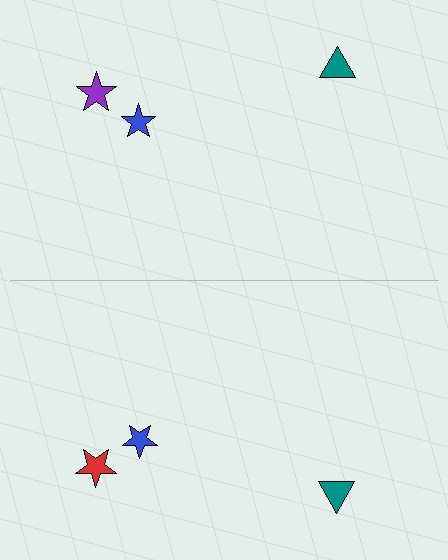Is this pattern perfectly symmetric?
No, the pattern is not perfectly symmetric. The red star on the bottom side breaks the symmetry — its mirror counterpart is purple.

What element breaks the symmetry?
The red star on the bottom side breaks the symmetry — its mirror counterpart is purple.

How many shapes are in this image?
There are 6 shapes in this image.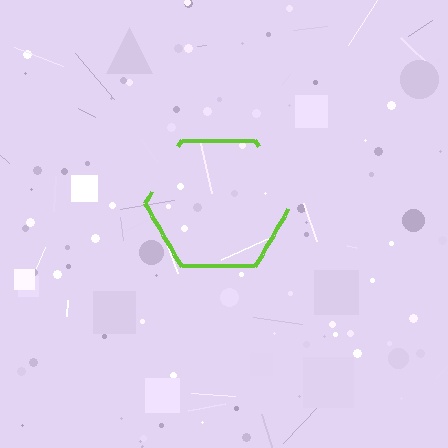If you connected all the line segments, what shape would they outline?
They would outline a hexagon.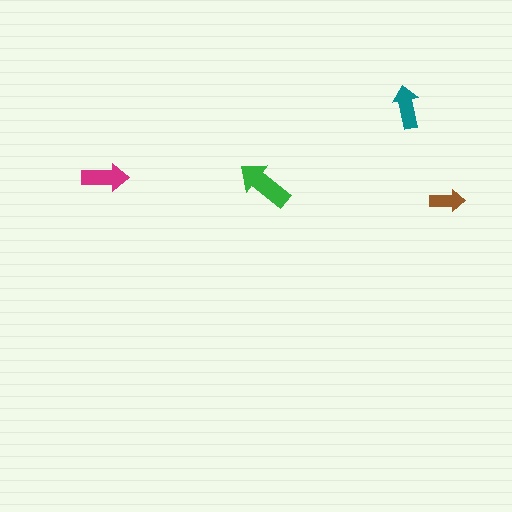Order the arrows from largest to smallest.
the green one, the magenta one, the teal one, the brown one.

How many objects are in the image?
There are 4 objects in the image.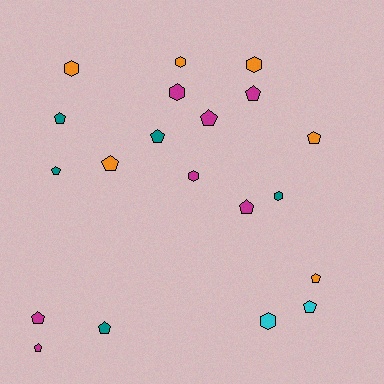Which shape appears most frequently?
Pentagon, with 13 objects.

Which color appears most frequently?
Magenta, with 7 objects.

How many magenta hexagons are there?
There are 2 magenta hexagons.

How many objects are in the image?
There are 20 objects.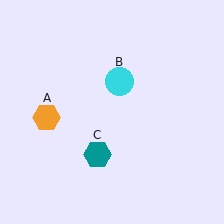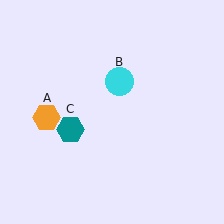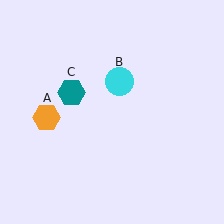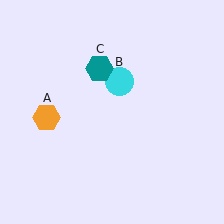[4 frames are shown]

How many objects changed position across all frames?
1 object changed position: teal hexagon (object C).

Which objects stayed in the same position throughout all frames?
Orange hexagon (object A) and cyan circle (object B) remained stationary.